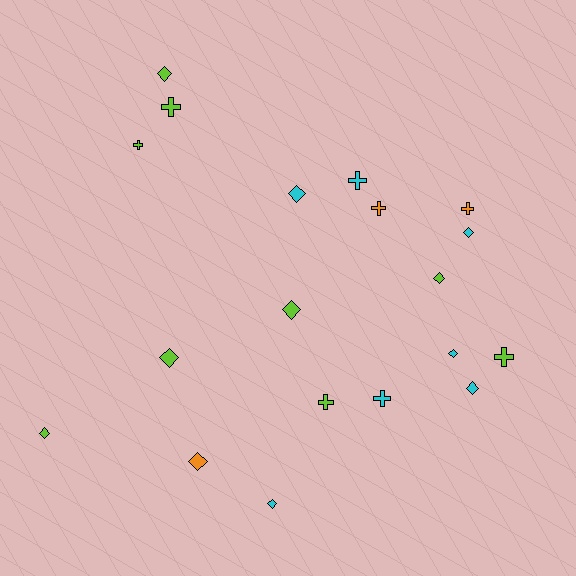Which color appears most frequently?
Lime, with 9 objects.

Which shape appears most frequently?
Diamond, with 11 objects.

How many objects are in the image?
There are 19 objects.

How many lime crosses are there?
There are 4 lime crosses.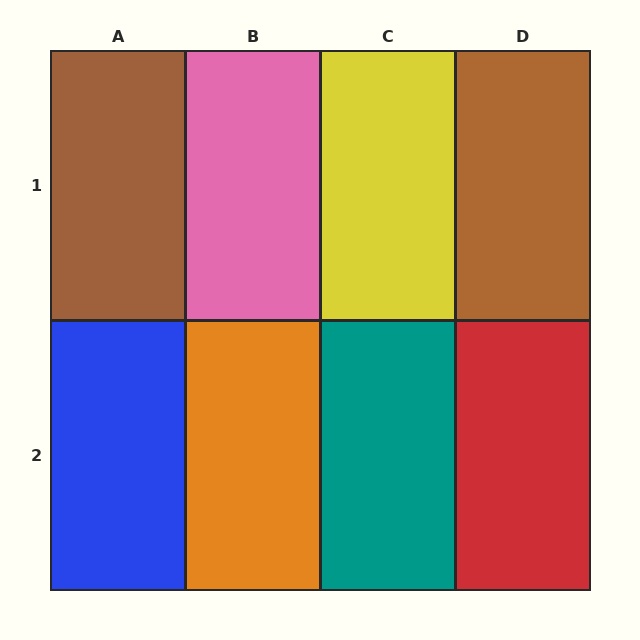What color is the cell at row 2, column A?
Blue.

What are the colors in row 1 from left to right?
Brown, pink, yellow, brown.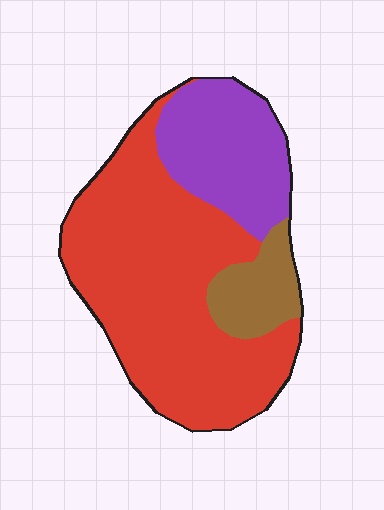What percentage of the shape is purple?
Purple covers about 25% of the shape.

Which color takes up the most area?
Red, at roughly 65%.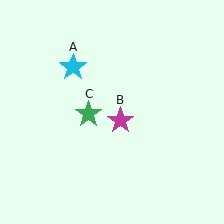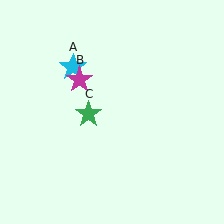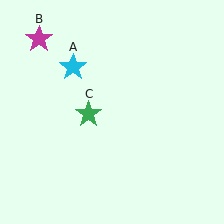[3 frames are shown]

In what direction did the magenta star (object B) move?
The magenta star (object B) moved up and to the left.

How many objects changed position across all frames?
1 object changed position: magenta star (object B).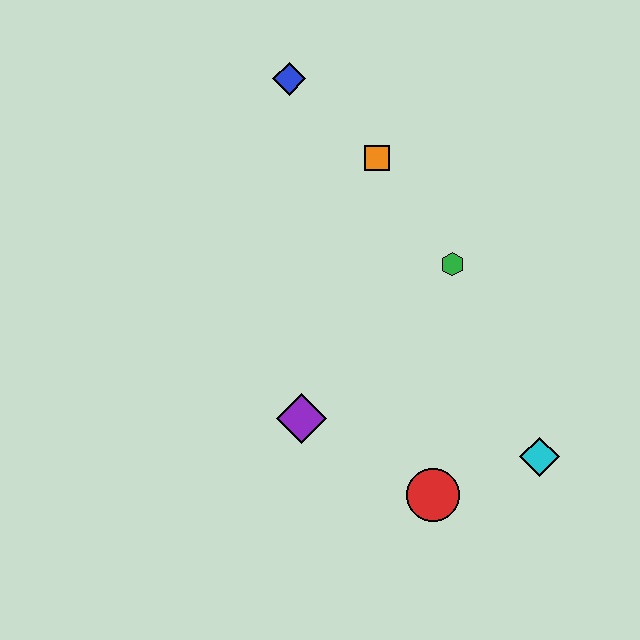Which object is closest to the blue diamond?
The orange square is closest to the blue diamond.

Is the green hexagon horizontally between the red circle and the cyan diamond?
Yes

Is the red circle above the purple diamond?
No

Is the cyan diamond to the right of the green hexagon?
Yes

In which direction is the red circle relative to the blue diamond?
The red circle is below the blue diamond.